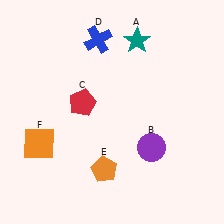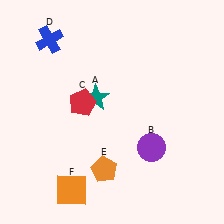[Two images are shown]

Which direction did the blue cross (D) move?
The blue cross (D) moved left.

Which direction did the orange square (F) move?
The orange square (F) moved down.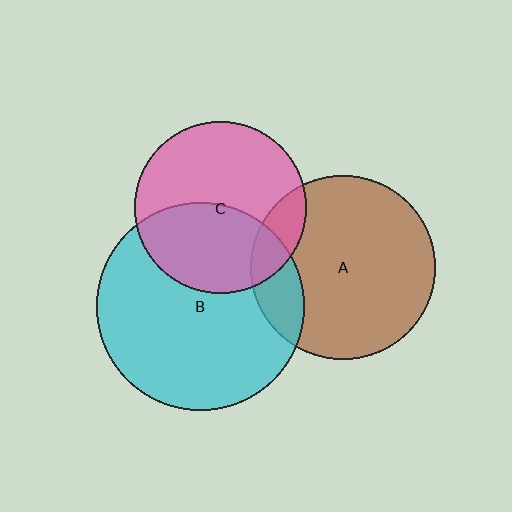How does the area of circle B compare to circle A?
Approximately 1.3 times.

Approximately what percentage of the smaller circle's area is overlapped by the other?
Approximately 45%.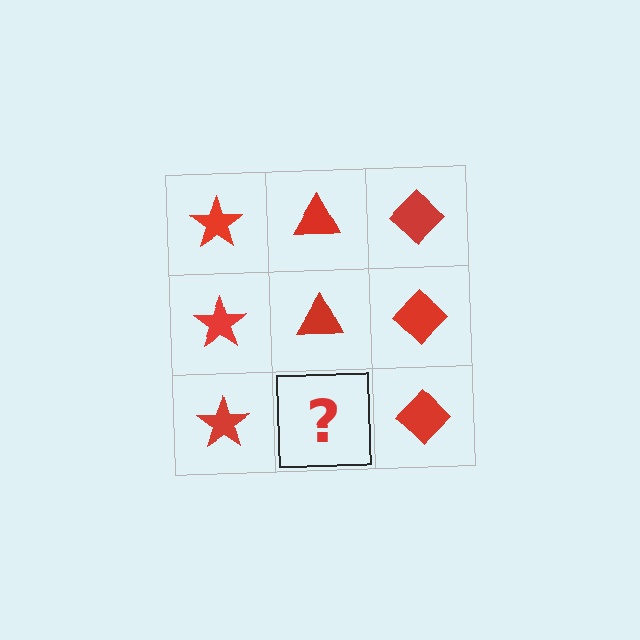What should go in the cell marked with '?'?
The missing cell should contain a red triangle.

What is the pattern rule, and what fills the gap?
The rule is that each column has a consistent shape. The gap should be filled with a red triangle.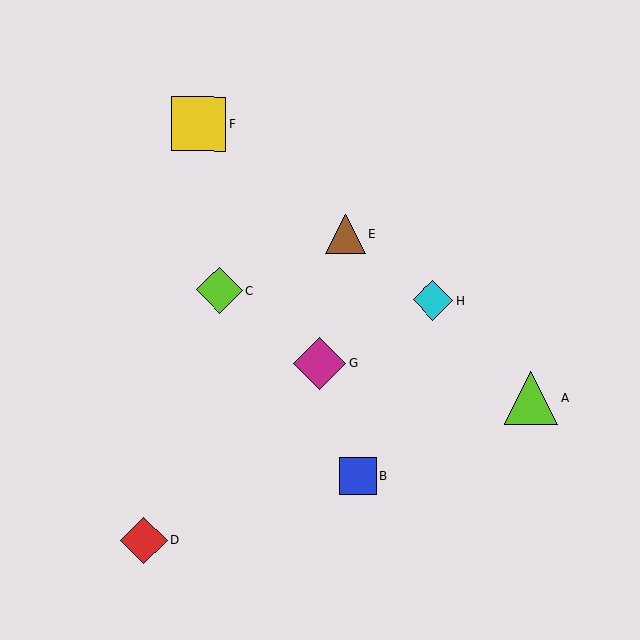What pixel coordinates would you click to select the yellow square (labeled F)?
Click at (198, 124) to select the yellow square F.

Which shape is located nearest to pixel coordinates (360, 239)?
The brown triangle (labeled E) at (346, 234) is nearest to that location.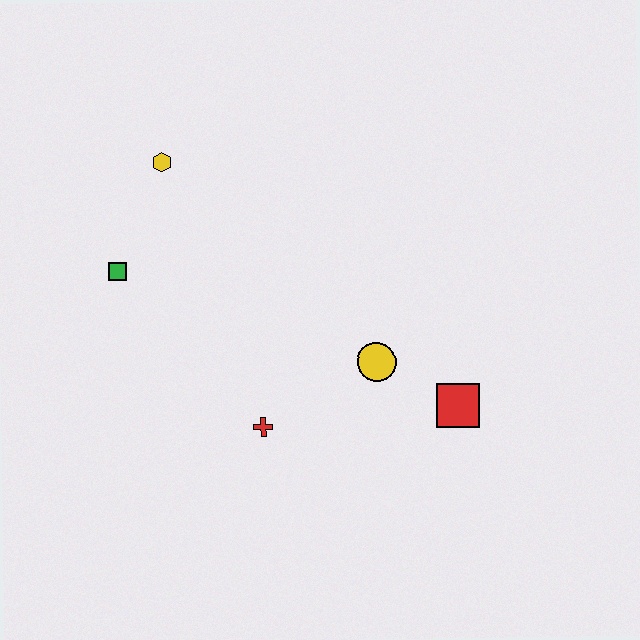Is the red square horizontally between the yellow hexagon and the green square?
No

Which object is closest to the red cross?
The yellow circle is closest to the red cross.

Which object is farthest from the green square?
The red square is farthest from the green square.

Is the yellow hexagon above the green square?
Yes